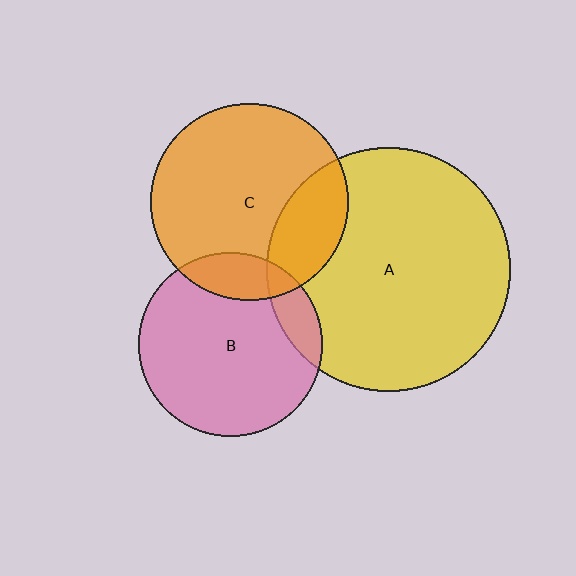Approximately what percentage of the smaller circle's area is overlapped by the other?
Approximately 15%.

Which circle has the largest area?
Circle A (yellow).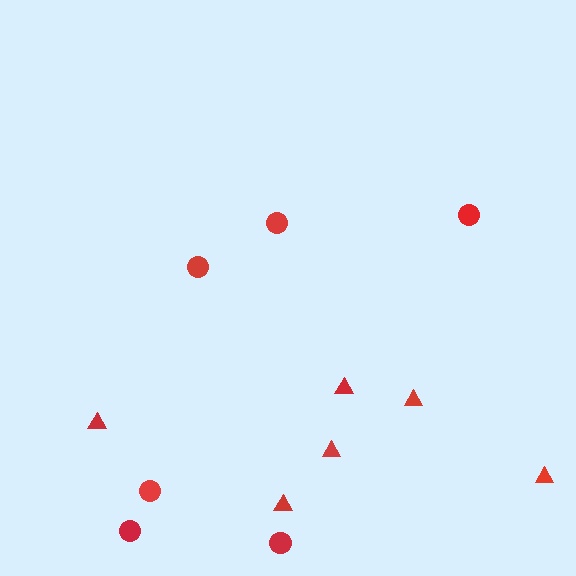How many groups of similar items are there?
There are 2 groups: one group of triangles (6) and one group of circles (6).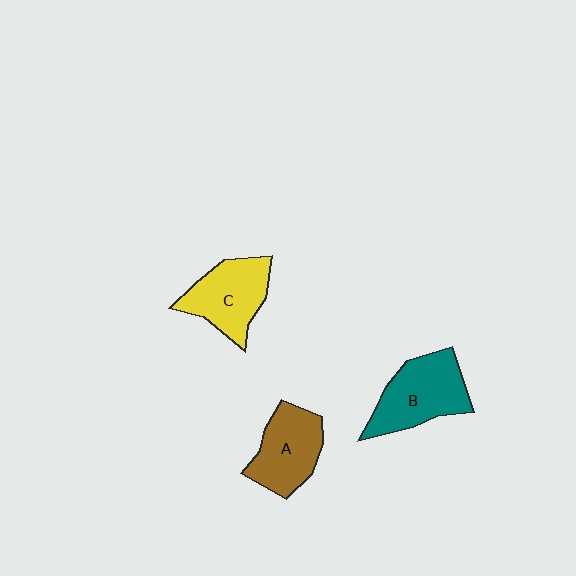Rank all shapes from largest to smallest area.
From largest to smallest: B (teal), C (yellow), A (brown).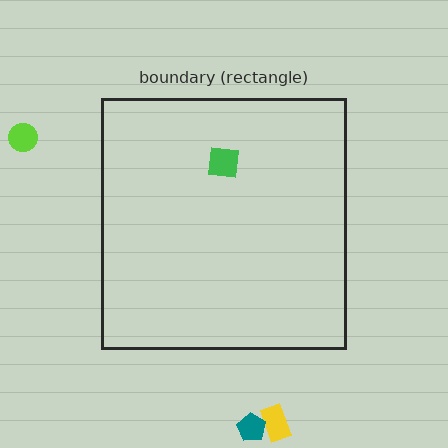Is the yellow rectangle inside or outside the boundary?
Outside.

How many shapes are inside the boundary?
1 inside, 3 outside.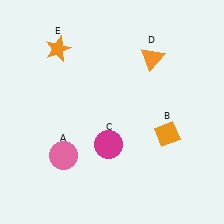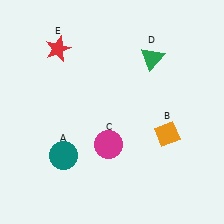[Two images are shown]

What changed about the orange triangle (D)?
In Image 1, D is orange. In Image 2, it changed to green.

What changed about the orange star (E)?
In Image 1, E is orange. In Image 2, it changed to red.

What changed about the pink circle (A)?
In Image 1, A is pink. In Image 2, it changed to teal.